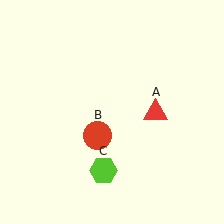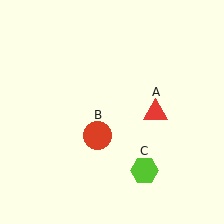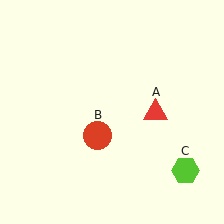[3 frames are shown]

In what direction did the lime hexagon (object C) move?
The lime hexagon (object C) moved right.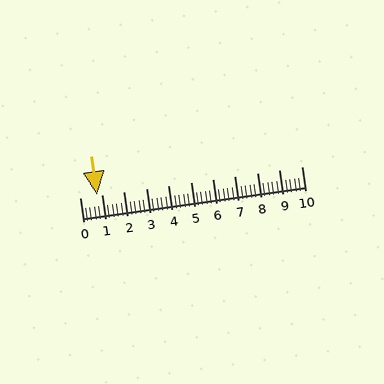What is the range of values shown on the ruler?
The ruler shows values from 0 to 10.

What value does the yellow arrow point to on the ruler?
The yellow arrow points to approximately 0.8.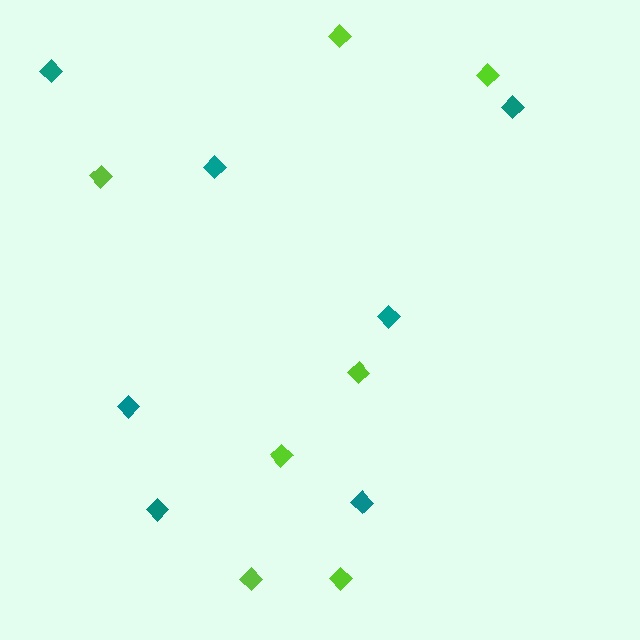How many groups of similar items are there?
There are 2 groups: one group of teal diamonds (7) and one group of lime diamonds (7).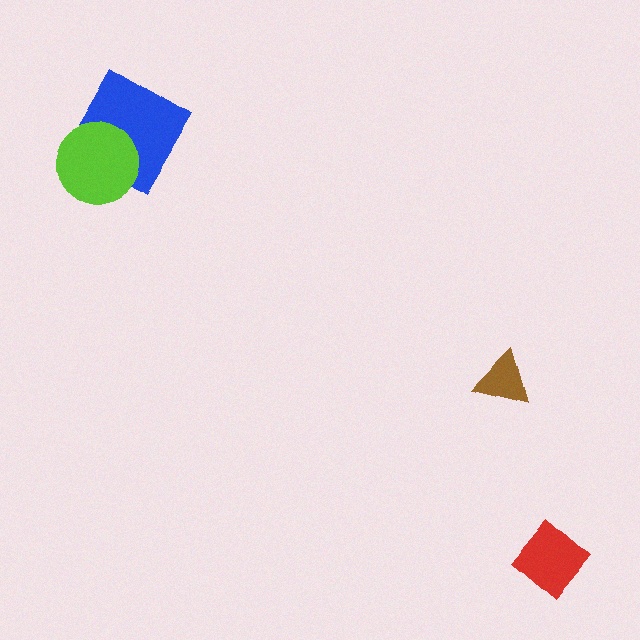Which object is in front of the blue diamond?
The lime circle is in front of the blue diamond.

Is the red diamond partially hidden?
No, no other shape covers it.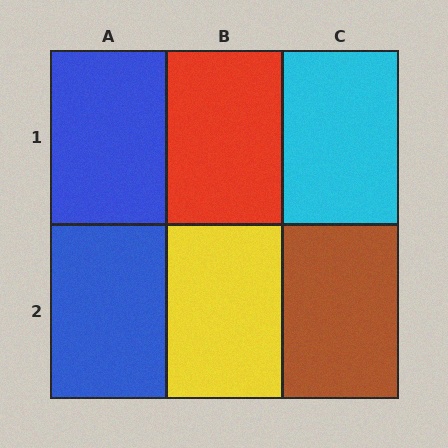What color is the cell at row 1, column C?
Cyan.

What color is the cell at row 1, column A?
Blue.